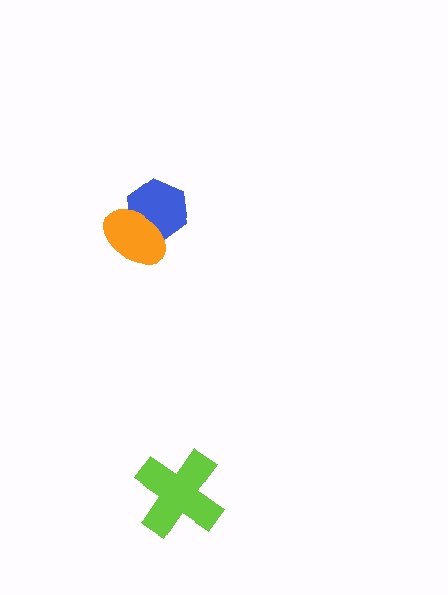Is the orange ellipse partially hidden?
No, no other shape covers it.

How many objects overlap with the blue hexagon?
1 object overlaps with the blue hexagon.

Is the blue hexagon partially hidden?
Yes, it is partially covered by another shape.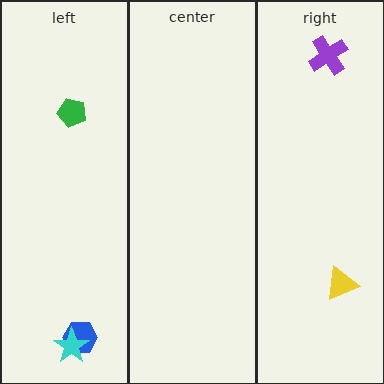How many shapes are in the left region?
3.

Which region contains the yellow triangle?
The right region.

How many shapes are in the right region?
2.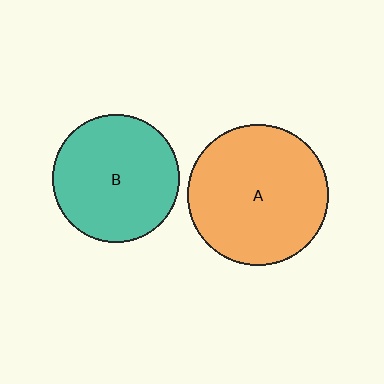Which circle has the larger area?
Circle A (orange).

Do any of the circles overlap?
No, none of the circles overlap.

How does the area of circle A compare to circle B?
Approximately 1.2 times.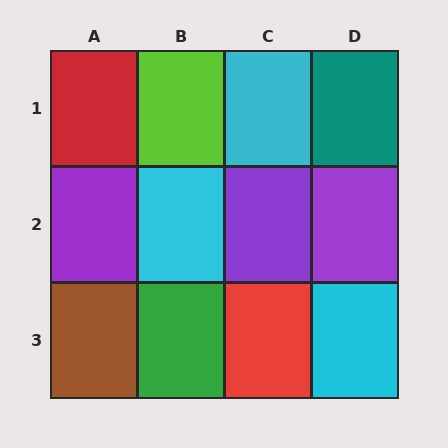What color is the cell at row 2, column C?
Purple.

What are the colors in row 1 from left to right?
Red, lime, cyan, teal.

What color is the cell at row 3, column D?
Cyan.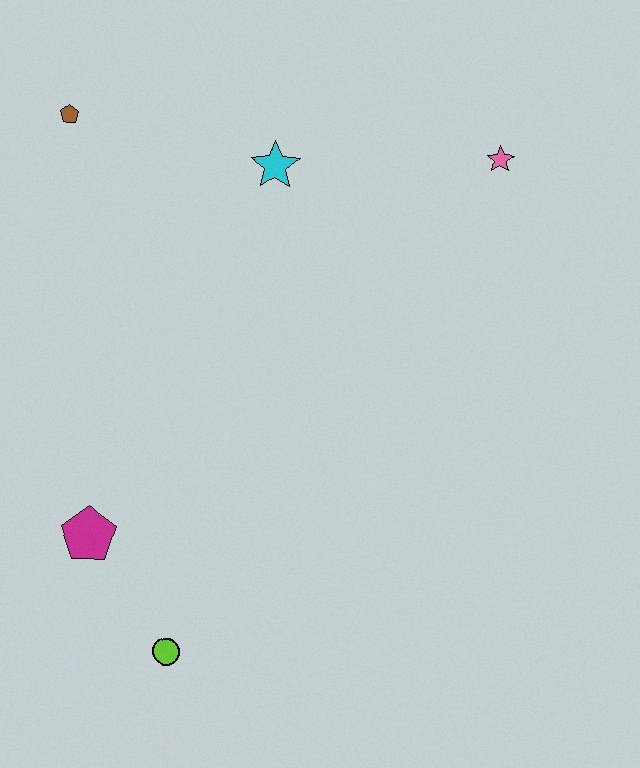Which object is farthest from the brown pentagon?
The lime circle is farthest from the brown pentagon.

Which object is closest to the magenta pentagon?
The lime circle is closest to the magenta pentagon.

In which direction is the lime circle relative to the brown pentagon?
The lime circle is below the brown pentagon.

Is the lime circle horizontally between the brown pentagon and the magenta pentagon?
No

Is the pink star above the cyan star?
Yes